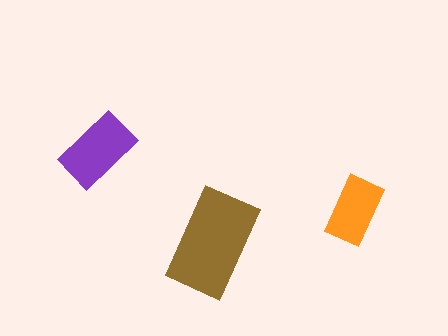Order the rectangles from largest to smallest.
the brown one, the purple one, the orange one.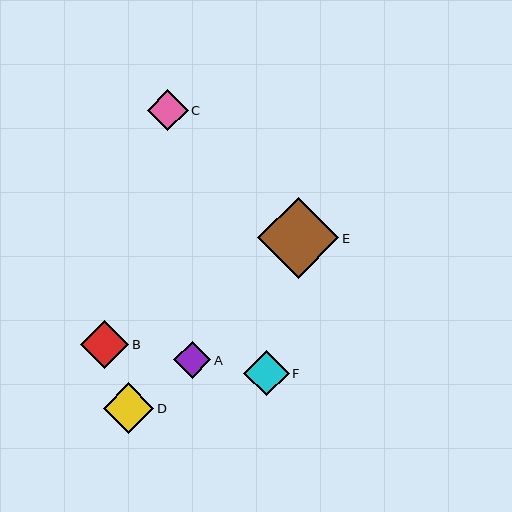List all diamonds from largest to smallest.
From largest to smallest: E, D, B, F, C, A.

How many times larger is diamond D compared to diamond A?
Diamond D is approximately 1.4 times the size of diamond A.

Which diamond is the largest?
Diamond E is the largest with a size of approximately 81 pixels.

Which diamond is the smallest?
Diamond A is the smallest with a size of approximately 37 pixels.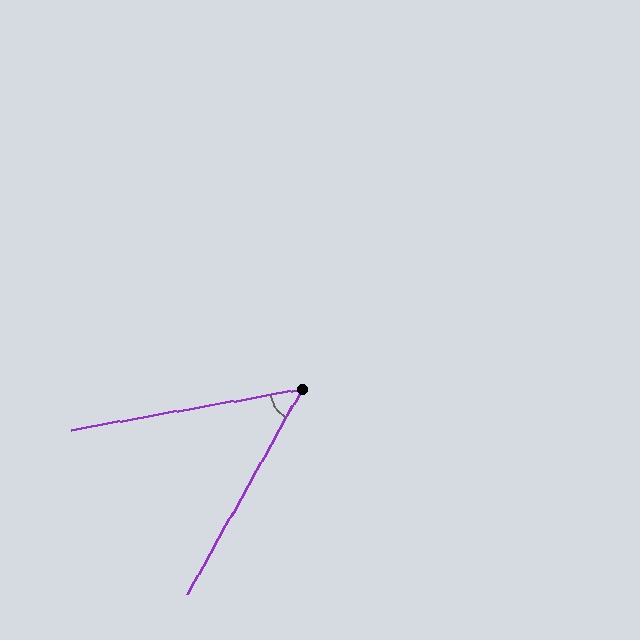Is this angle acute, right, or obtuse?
It is acute.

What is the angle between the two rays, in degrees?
Approximately 51 degrees.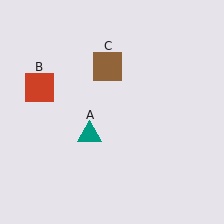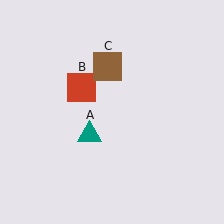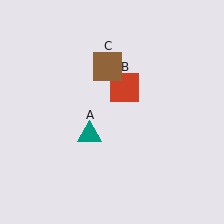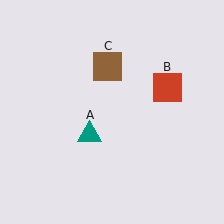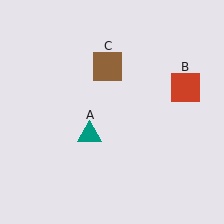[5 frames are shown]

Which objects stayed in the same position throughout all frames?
Teal triangle (object A) and brown square (object C) remained stationary.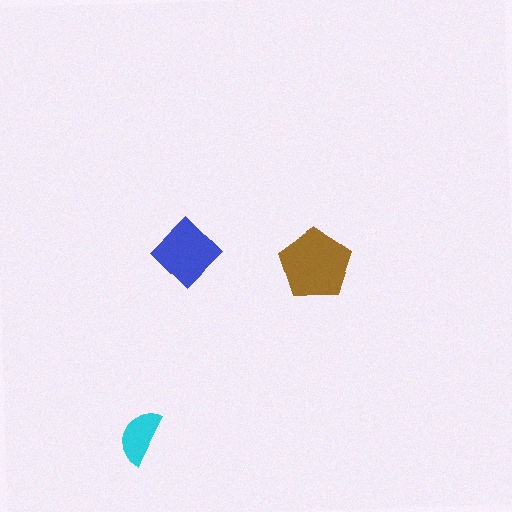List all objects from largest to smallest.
The brown pentagon, the blue diamond, the cyan semicircle.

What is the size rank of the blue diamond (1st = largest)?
2nd.